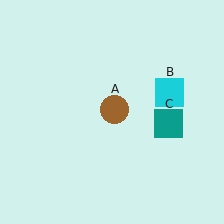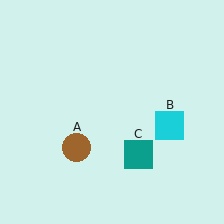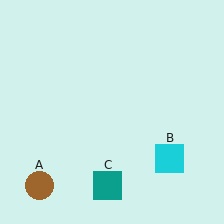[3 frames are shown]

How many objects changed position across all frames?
3 objects changed position: brown circle (object A), cyan square (object B), teal square (object C).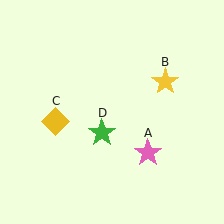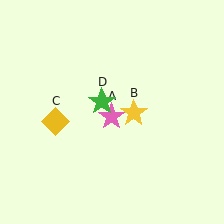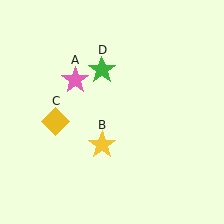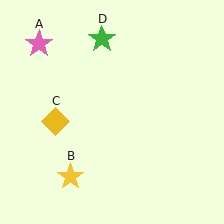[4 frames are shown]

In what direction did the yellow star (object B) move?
The yellow star (object B) moved down and to the left.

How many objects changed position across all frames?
3 objects changed position: pink star (object A), yellow star (object B), green star (object D).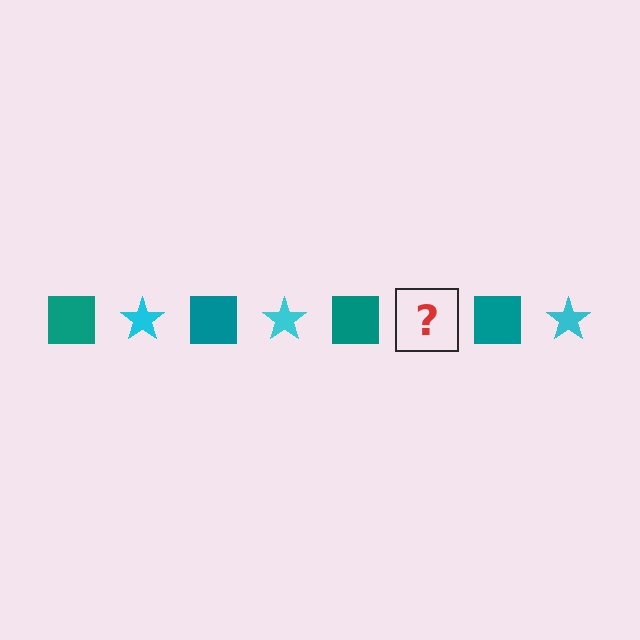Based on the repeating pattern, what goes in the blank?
The blank should be a cyan star.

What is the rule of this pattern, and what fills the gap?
The rule is that the pattern alternates between teal square and cyan star. The gap should be filled with a cyan star.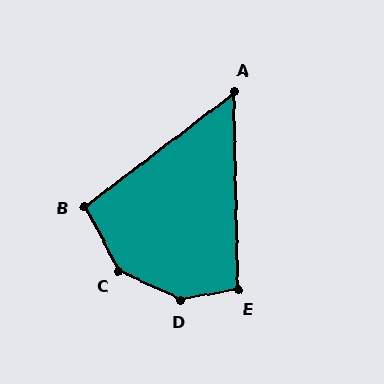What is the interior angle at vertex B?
Approximately 100 degrees (obtuse).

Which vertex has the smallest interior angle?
A, at approximately 54 degrees.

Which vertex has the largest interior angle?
D, at approximately 146 degrees.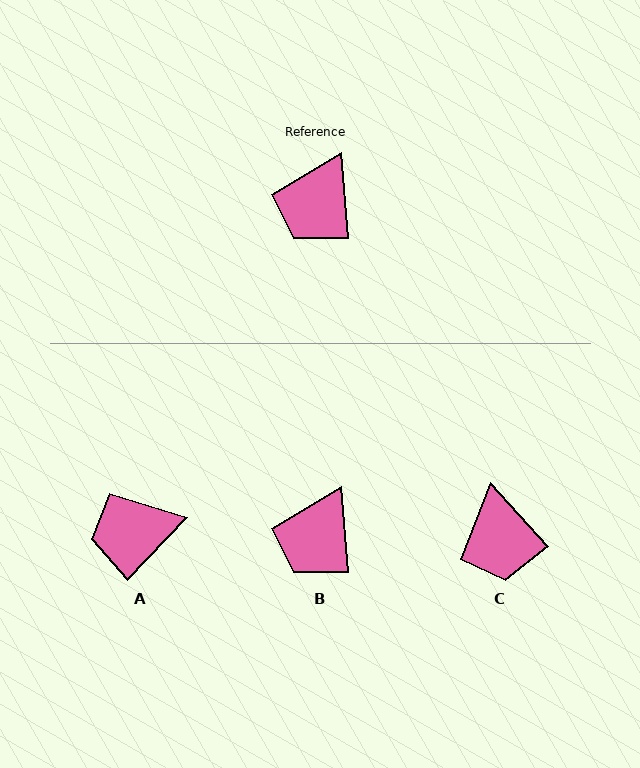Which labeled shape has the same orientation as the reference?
B.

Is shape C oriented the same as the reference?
No, it is off by about 38 degrees.